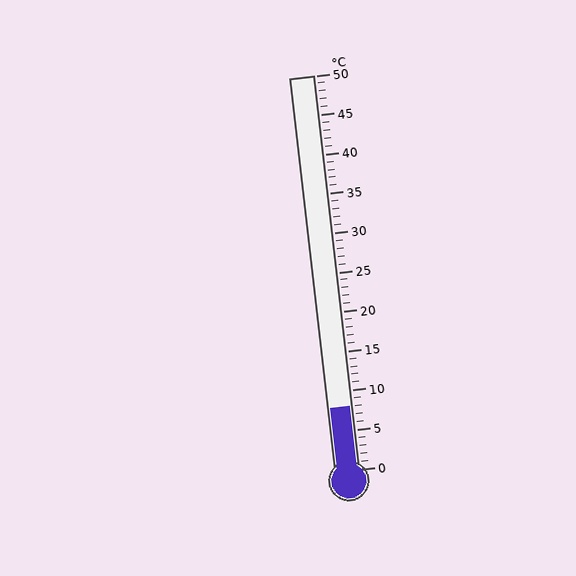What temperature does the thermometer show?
The thermometer shows approximately 8°C.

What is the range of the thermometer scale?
The thermometer scale ranges from 0°C to 50°C.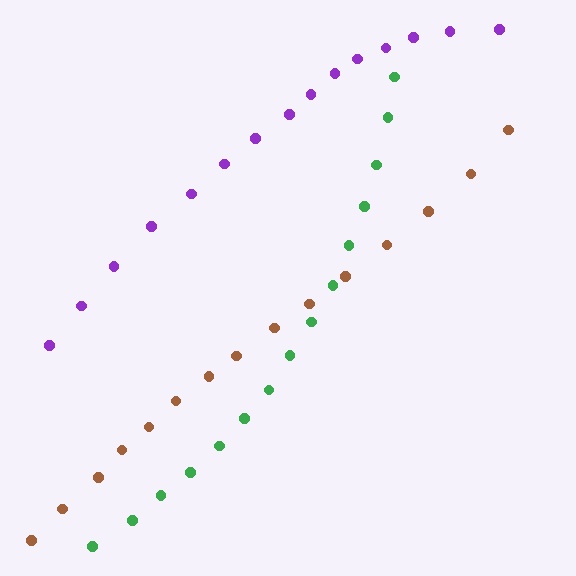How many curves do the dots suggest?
There are 3 distinct paths.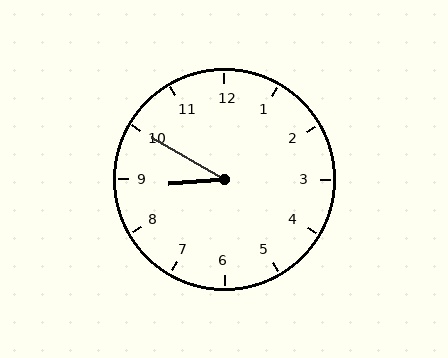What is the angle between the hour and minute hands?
Approximately 35 degrees.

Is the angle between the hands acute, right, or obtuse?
It is acute.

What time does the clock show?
8:50.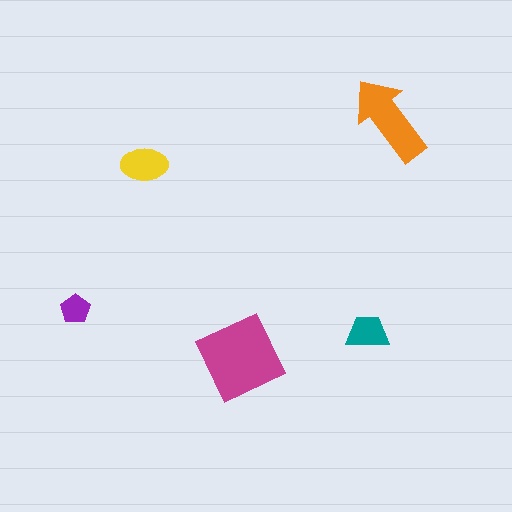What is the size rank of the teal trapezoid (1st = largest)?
4th.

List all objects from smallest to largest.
The purple pentagon, the teal trapezoid, the yellow ellipse, the orange arrow, the magenta diamond.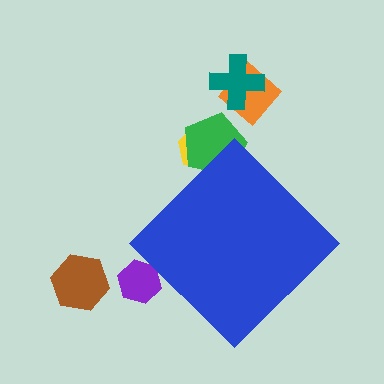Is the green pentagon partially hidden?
Yes, the green pentagon is partially hidden behind the blue diamond.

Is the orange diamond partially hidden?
No, the orange diamond is fully visible.